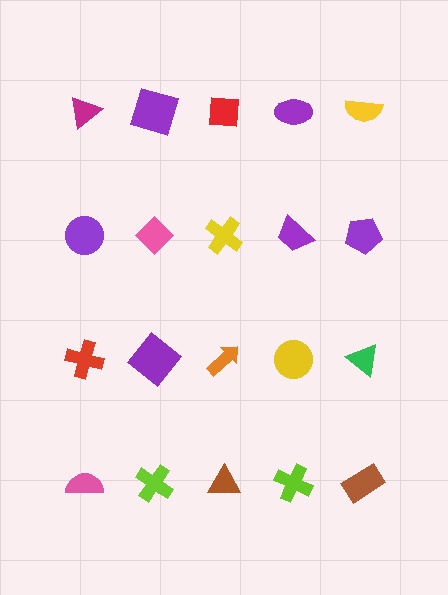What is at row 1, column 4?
A purple ellipse.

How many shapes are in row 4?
5 shapes.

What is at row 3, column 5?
A green triangle.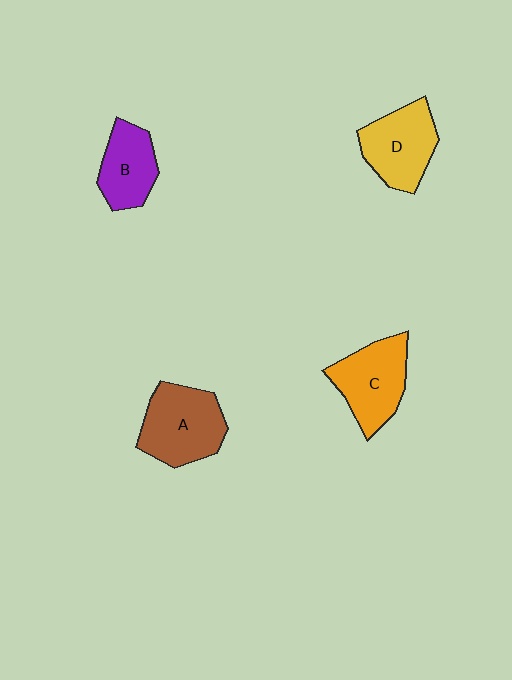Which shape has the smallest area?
Shape B (purple).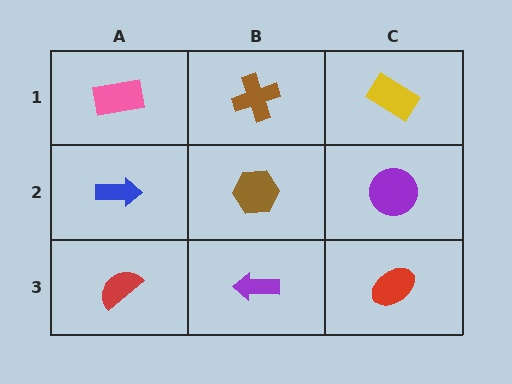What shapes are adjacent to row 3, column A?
A blue arrow (row 2, column A), a purple arrow (row 3, column B).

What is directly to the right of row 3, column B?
A red ellipse.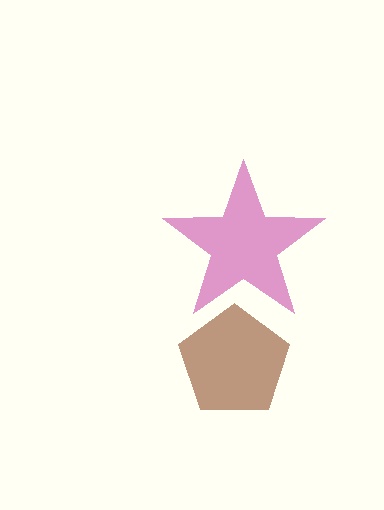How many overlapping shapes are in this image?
There are 2 overlapping shapes in the image.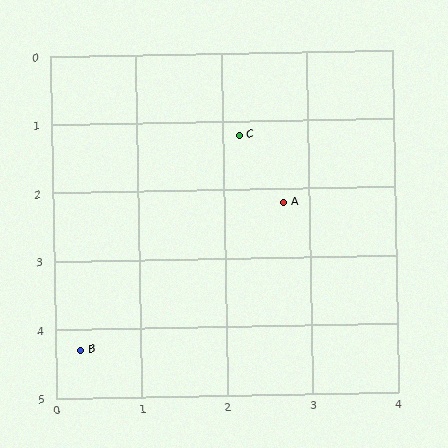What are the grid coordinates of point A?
Point A is at approximately (2.7, 2.2).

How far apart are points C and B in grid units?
Points C and B are about 3.6 grid units apart.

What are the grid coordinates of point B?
Point B is at approximately (0.3, 4.3).